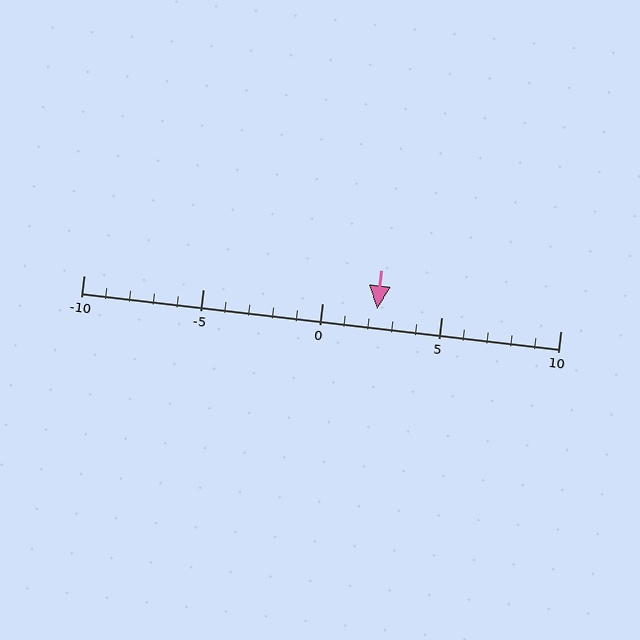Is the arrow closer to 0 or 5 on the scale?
The arrow is closer to 0.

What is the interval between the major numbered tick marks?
The major tick marks are spaced 5 units apart.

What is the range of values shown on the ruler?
The ruler shows values from -10 to 10.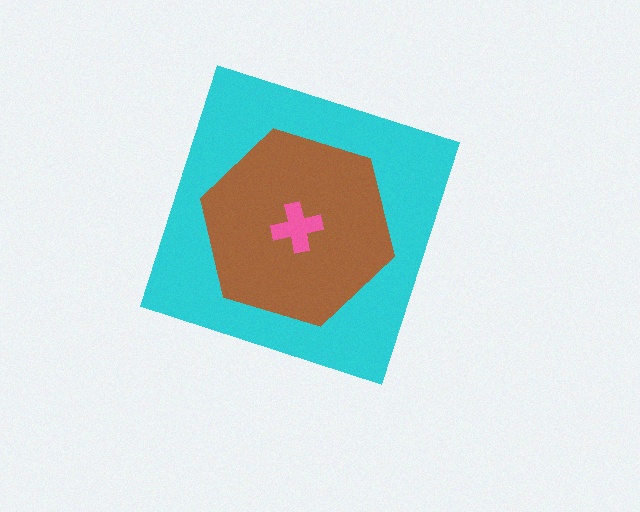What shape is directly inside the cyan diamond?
The brown hexagon.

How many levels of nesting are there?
3.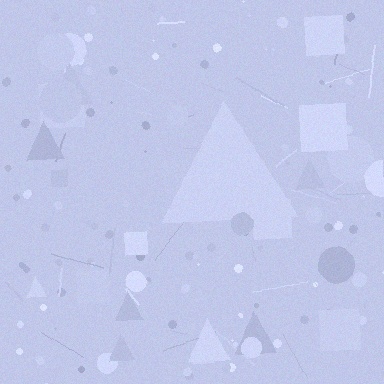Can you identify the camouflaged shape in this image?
The camouflaged shape is a triangle.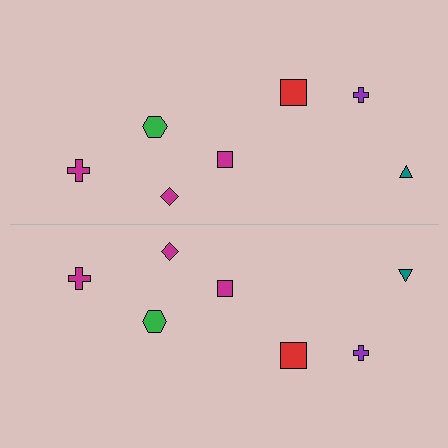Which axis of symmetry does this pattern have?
The pattern has a horizontal axis of symmetry running through the center of the image.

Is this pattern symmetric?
Yes, this pattern has bilateral (reflection) symmetry.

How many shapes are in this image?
There are 14 shapes in this image.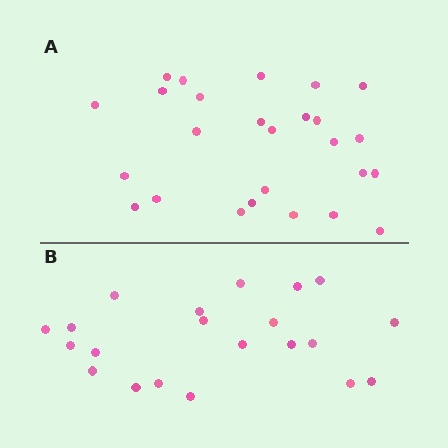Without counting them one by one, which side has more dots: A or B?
Region A (the top region) has more dots.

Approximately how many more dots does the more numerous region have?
Region A has about 5 more dots than region B.